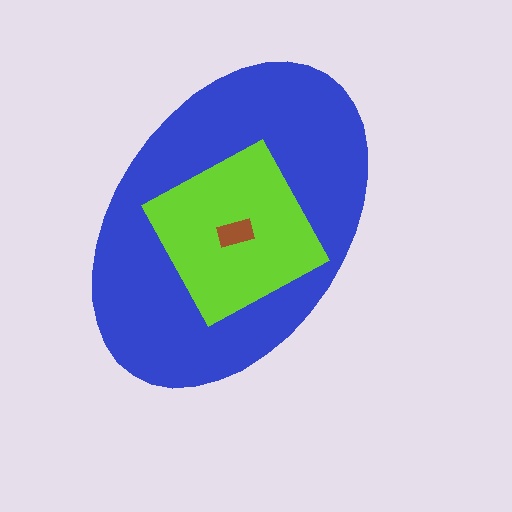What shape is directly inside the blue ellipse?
The lime square.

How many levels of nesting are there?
3.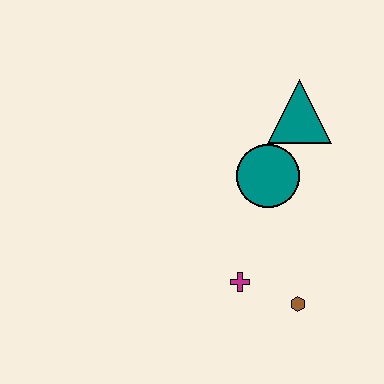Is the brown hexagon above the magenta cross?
No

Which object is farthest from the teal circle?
The brown hexagon is farthest from the teal circle.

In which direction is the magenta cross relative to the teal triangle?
The magenta cross is below the teal triangle.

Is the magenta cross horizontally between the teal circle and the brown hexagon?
No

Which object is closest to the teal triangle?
The teal circle is closest to the teal triangle.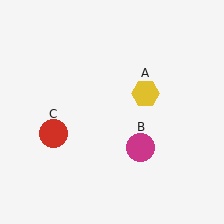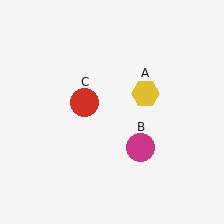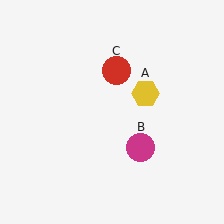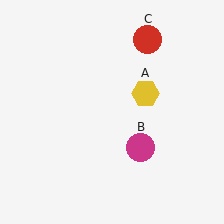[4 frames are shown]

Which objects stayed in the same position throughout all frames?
Yellow hexagon (object A) and magenta circle (object B) remained stationary.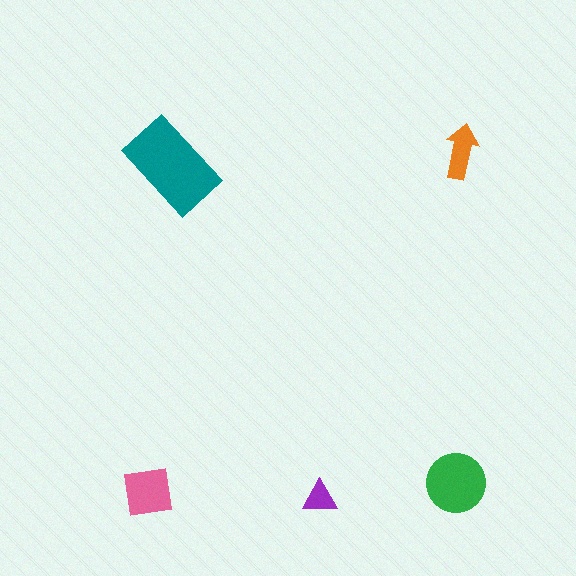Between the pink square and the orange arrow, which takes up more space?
The pink square.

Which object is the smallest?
The purple triangle.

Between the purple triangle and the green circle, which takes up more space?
The green circle.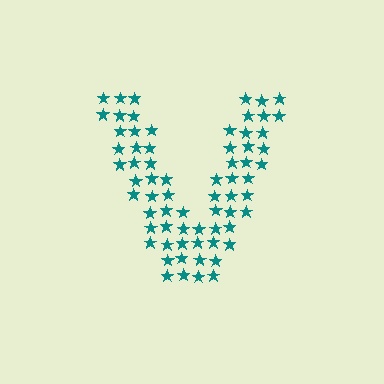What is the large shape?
The large shape is the letter V.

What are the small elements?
The small elements are stars.